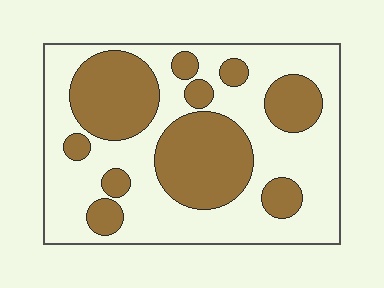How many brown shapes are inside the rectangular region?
10.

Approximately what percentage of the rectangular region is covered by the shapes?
Approximately 40%.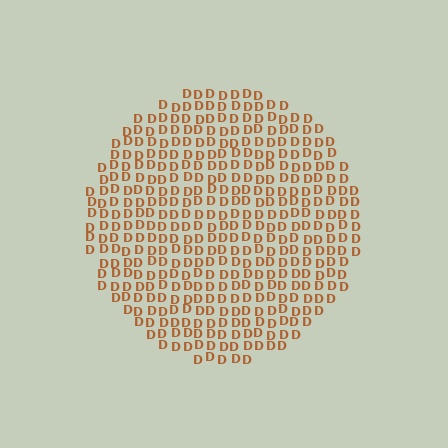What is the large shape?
The large shape is a circle.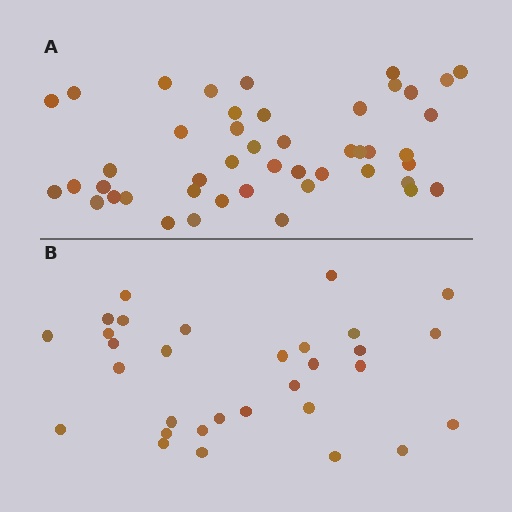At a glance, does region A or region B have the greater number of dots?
Region A (the top region) has more dots.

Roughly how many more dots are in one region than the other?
Region A has approximately 15 more dots than region B.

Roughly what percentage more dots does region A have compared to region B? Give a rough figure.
About 50% more.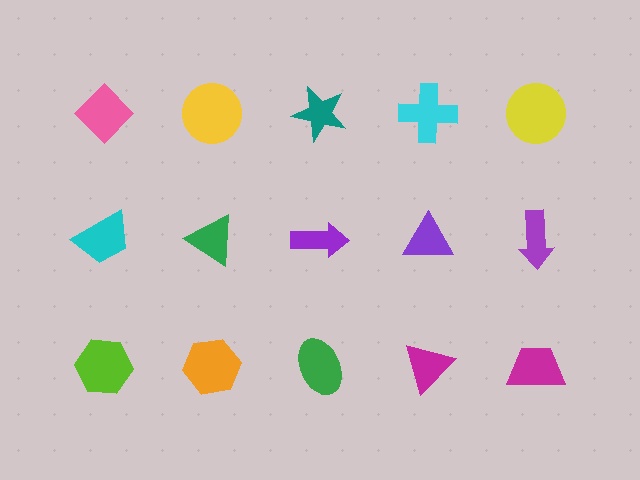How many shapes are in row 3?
5 shapes.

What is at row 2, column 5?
A purple arrow.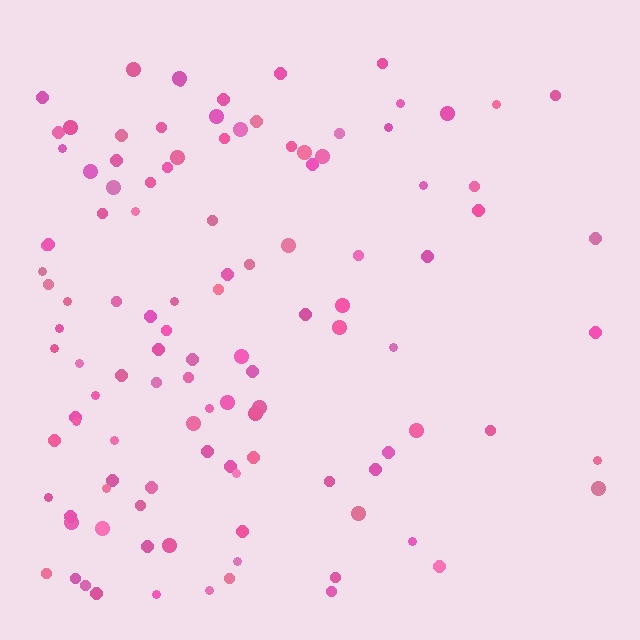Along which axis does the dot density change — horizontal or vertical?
Horizontal.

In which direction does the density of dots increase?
From right to left, with the left side densest.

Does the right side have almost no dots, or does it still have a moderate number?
Still a moderate number, just noticeably fewer than the left.